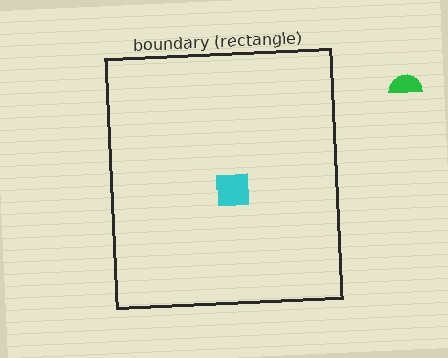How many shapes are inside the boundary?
1 inside, 1 outside.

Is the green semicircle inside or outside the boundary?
Outside.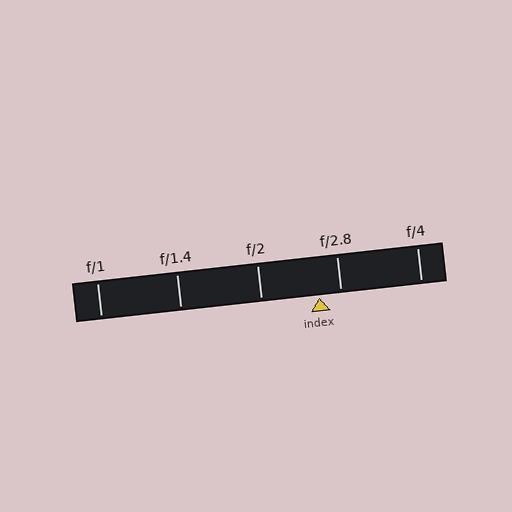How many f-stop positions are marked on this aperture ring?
There are 5 f-stop positions marked.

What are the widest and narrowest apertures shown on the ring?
The widest aperture shown is f/1 and the narrowest is f/4.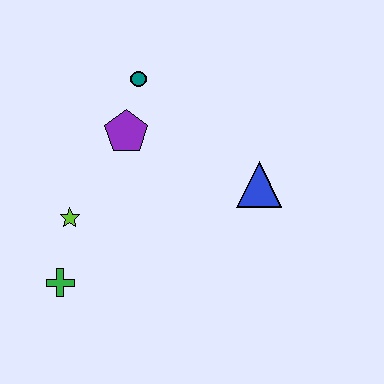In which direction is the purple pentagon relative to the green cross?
The purple pentagon is above the green cross.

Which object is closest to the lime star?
The green cross is closest to the lime star.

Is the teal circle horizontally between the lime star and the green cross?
No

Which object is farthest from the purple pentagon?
The green cross is farthest from the purple pentagon.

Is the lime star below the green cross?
No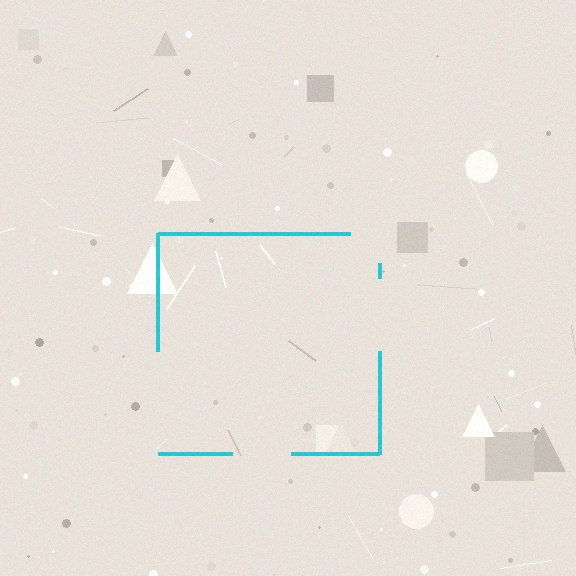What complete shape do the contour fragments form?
The contour fragments form a square.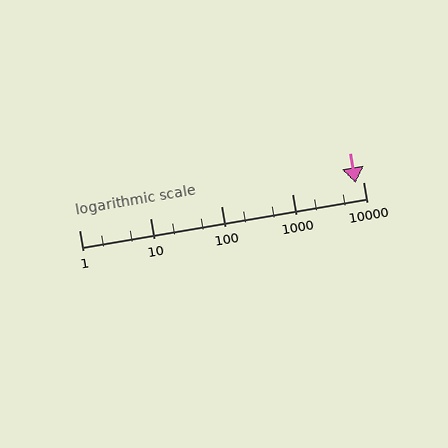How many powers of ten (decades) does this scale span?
The scale spans 4 decades, from 1 to 10000.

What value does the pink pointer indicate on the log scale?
The pointer indicates approximately 7900.